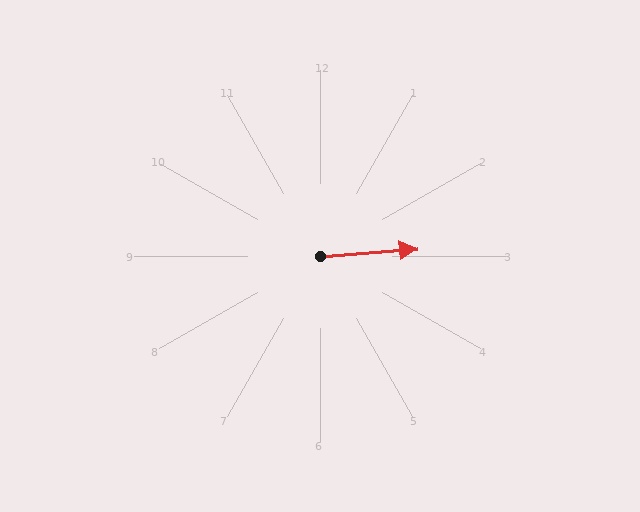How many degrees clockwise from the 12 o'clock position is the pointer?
Approximately 86 degrees.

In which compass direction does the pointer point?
East.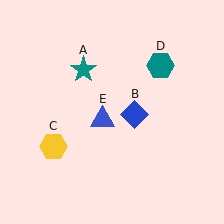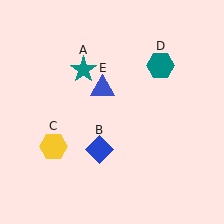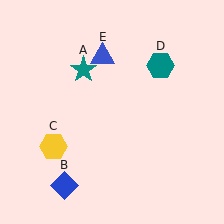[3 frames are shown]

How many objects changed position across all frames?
2 objects changed position: blue diamond (object B), blue triangle (object E).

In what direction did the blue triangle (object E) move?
The blue triangle (object E) moved up.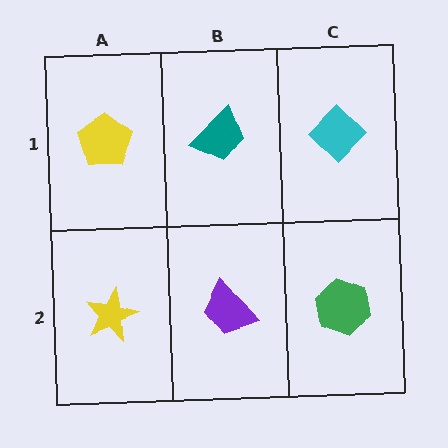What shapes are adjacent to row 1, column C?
A green hexagon (row 2, column C), a teal trapezoid (row 1, column B).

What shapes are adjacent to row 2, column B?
A teal trapezoid (row 1, column B), a yellow star (row 2, column A), a green hexagon (row 2, column C).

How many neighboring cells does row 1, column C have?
2.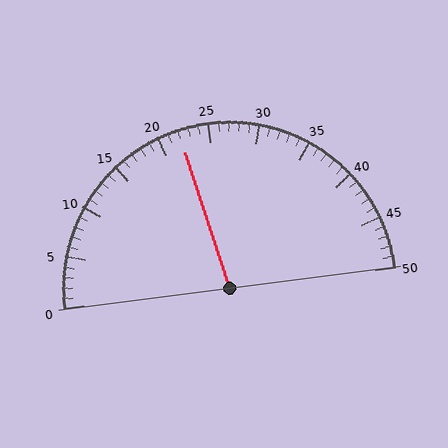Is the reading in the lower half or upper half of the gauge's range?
The reading is in the lower half of the range (0 to 50).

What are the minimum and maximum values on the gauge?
The gauge ranges from 0 to 50.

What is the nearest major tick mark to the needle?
The nearest major tick mark is 20.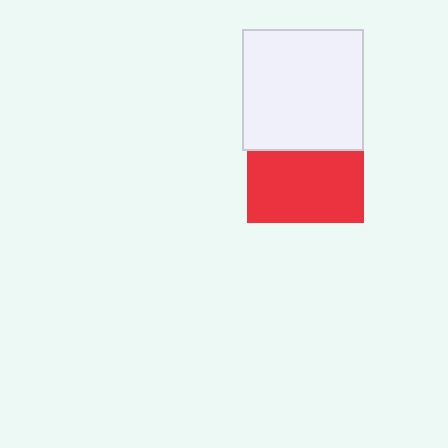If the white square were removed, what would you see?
You would see the complete red square.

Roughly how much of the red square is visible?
About half of it is visible (roughly 61%).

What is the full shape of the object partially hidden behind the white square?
The partially hidden object is a red square.